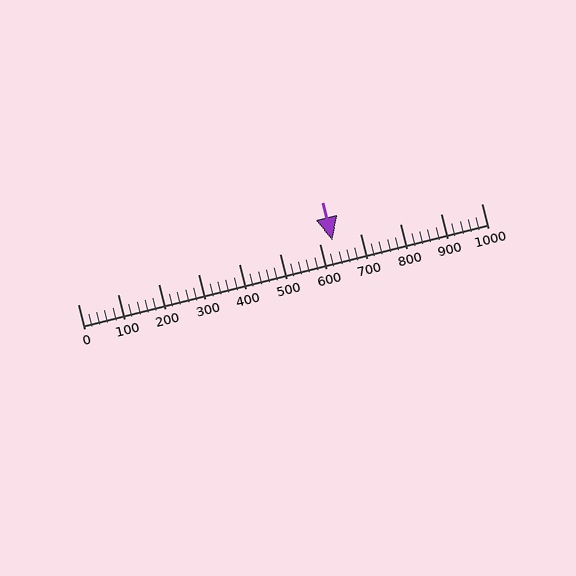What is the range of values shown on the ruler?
The ruler shows values from 0 to 1000.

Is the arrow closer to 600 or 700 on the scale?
The arrow is closer to 600.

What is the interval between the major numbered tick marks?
The major tick marks are spaced 100 units apart.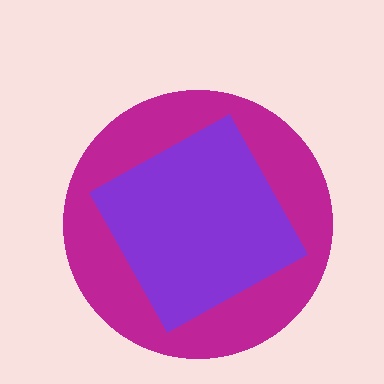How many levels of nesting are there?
2.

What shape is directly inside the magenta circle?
The purple diamond.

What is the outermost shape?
The magenta circle.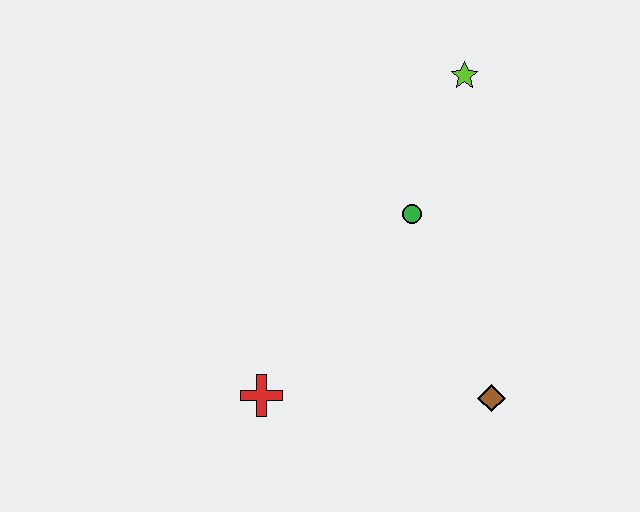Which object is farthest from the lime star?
The red cross is farthest from the lime star.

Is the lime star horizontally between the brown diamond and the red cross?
Yes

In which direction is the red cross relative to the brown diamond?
The red cross is to the left of the brown diamond.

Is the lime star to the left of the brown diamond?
Yes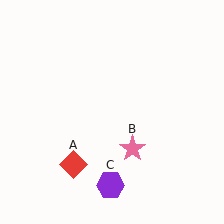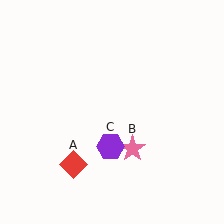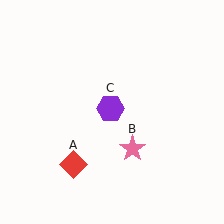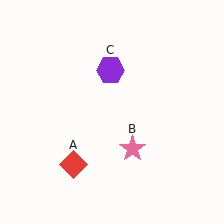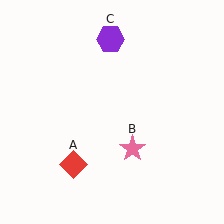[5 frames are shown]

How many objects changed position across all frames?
1 object changed position: purple hexagon (object C).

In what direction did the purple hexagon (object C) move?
The purple hexagon (object C) moved up.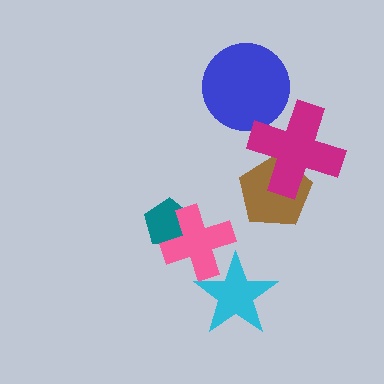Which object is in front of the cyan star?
The pink cross is in front of the cyan star.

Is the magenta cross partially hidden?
No, no other shape covers it.